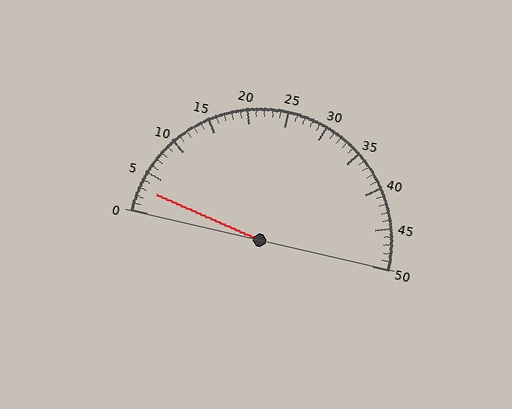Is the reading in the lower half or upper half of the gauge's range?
The reading is in the lower half of the range (0 to 50).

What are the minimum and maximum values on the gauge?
The gauge ranges from 0 to 50.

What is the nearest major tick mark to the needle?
The nearest major tick mark is 5.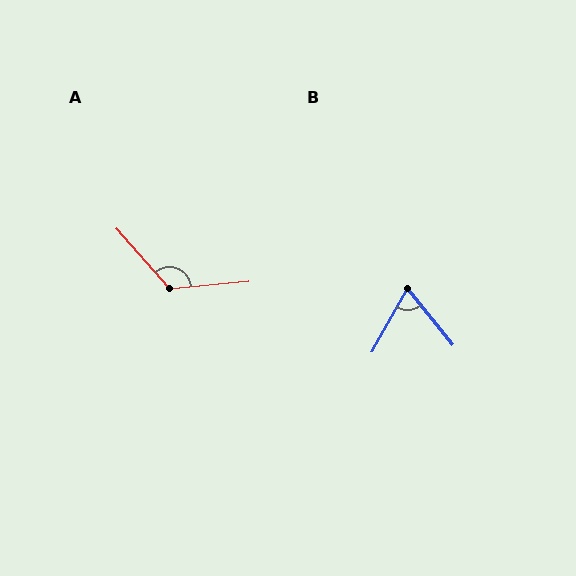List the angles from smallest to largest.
B (68°), A (126°).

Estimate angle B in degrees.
Approximately 68 degrees.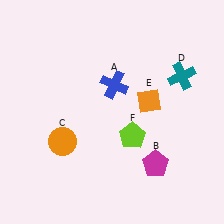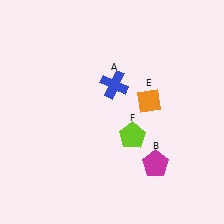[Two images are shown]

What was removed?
The orange circle (C), the teal cross (D) were removed in Image 2.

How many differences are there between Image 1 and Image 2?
There are 2 differences between the two images.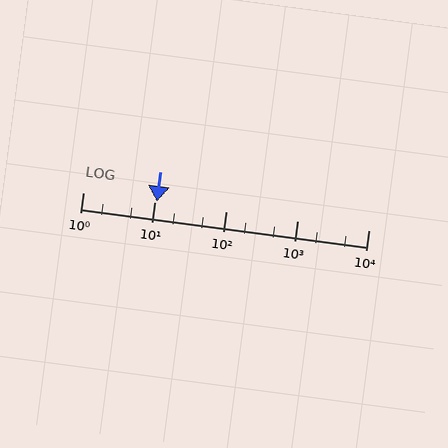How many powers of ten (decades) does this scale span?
The scale spans 4 decades, from 1 to 10000.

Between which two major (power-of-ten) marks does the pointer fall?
The pointer is between 10 and 100.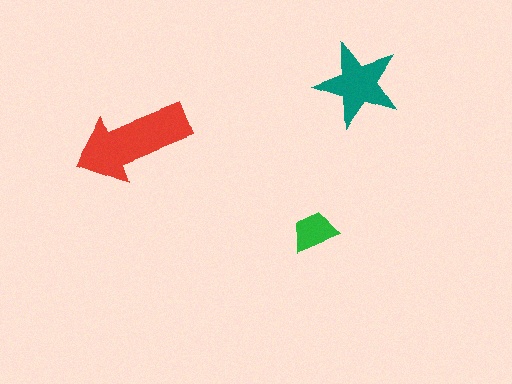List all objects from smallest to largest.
The green trapezoid, the teal star, the red arrow.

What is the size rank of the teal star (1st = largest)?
2nd.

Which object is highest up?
The teal star is topmost.